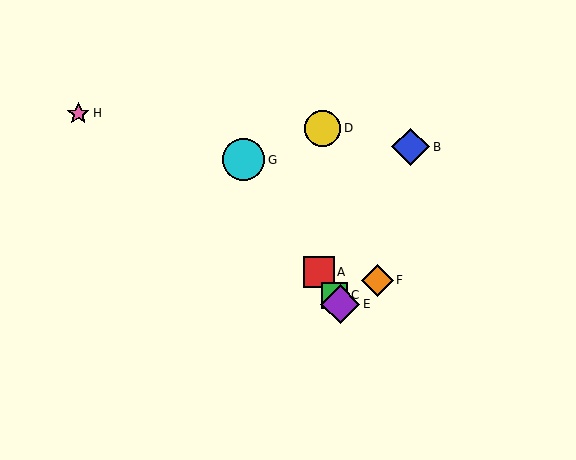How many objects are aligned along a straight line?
4 objects (A, C, E, G) are aligned along a straight line.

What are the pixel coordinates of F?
Object F is at (377, 280).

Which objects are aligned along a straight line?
Objects A, C, E, G are aligned along a straight line.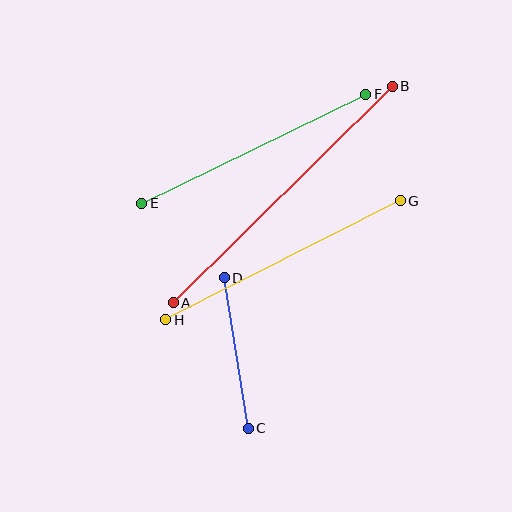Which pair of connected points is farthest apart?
Points A and B are farthest apart.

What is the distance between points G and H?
The distance is approximately 263 pixels.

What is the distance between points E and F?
The distance is approximately 249 pixels.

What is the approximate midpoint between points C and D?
The midpoint is at approximately (236, 353) pixels.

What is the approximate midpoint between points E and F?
The midpoint is at approximately (254, 149) pixels.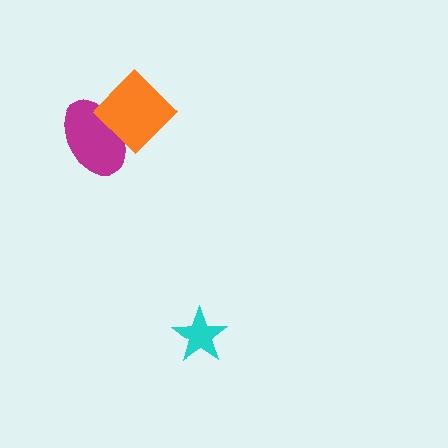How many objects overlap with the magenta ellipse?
1 object overlaps with the magenta ellipse.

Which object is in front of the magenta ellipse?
The orange diamond is in front of the magenta ellipse.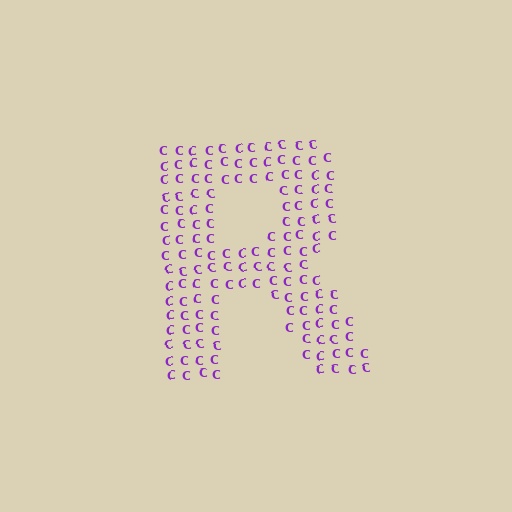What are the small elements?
The small elements are letter C's.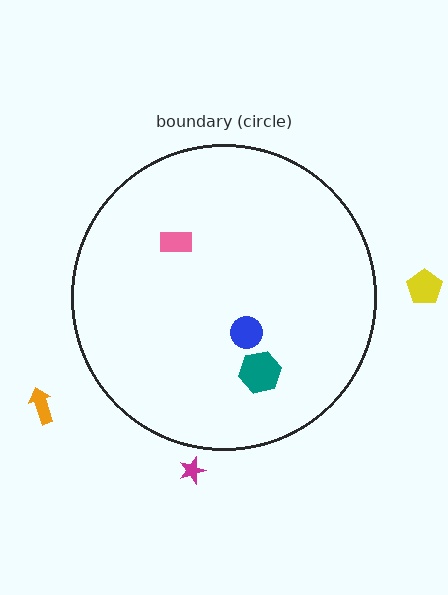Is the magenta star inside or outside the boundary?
Outside.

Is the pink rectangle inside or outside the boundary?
Inside.